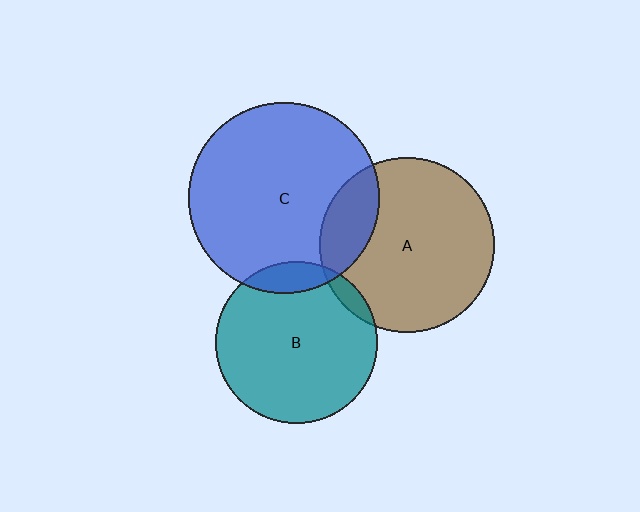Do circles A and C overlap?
Yes.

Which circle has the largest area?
Circle C (blue).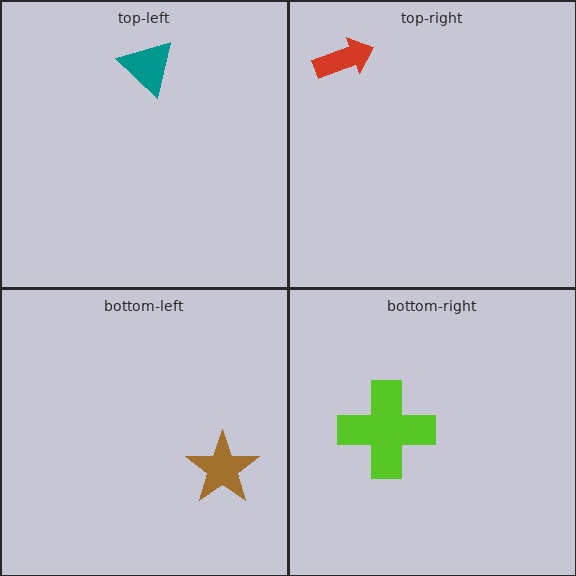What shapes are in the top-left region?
The teal triangle.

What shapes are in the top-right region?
The red arrow.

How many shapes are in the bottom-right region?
1.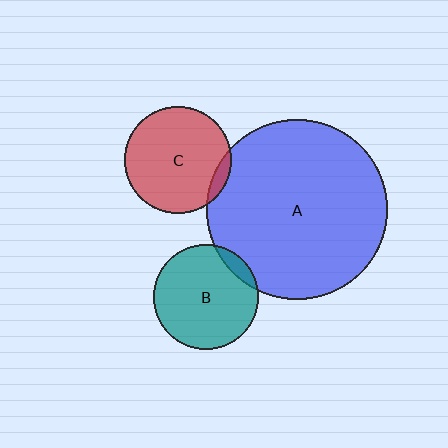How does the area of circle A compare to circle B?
Approximately 2.9 times.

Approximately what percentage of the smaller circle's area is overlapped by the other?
Approximately 10%.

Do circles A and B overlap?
Yes.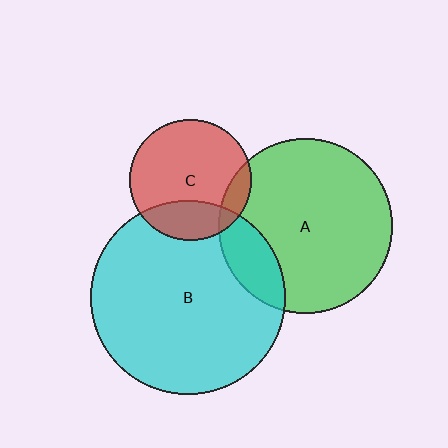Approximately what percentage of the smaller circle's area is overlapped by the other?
Approximately 25%.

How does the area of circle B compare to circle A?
Approximately 1.2 times.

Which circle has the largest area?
Circle B (cyan).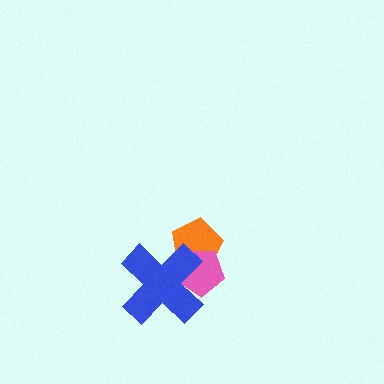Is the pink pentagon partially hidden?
Yes, it is partially covered by another shape.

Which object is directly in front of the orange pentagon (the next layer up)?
The pink pentagon is directly in front of the orange pentagon.